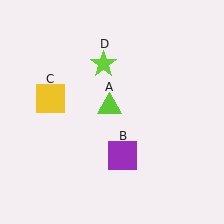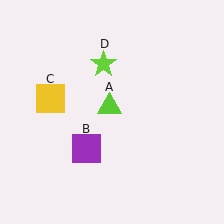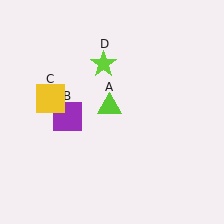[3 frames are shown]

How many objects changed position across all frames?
1 object changed position: purple square (object B).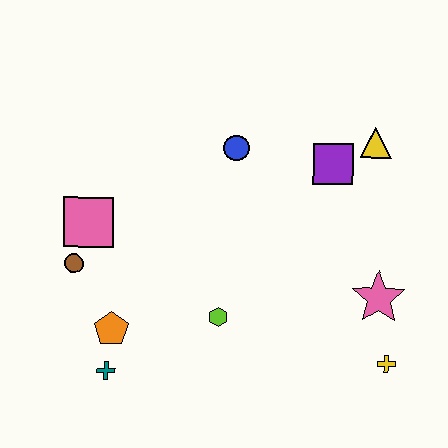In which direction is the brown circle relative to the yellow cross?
The brown circle is to the left of the yellow cross.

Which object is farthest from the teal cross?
The yellow triangle is farthest from the teal cross.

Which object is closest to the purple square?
The yellow triangle is closest to the purple square.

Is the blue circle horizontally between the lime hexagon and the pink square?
No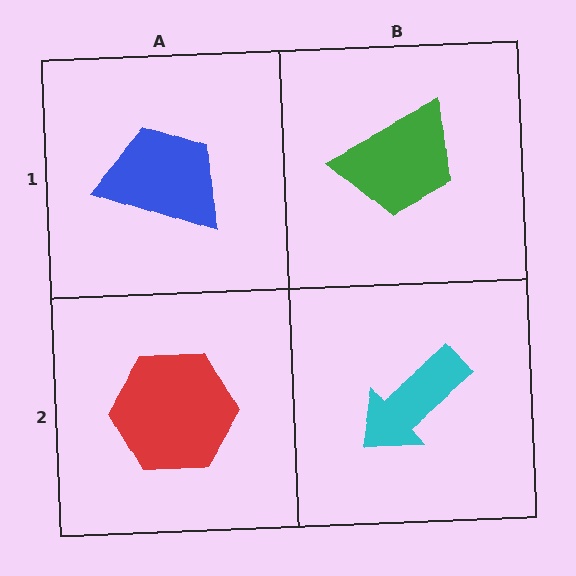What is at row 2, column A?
A red hexagon.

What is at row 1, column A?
A blue trapezoid.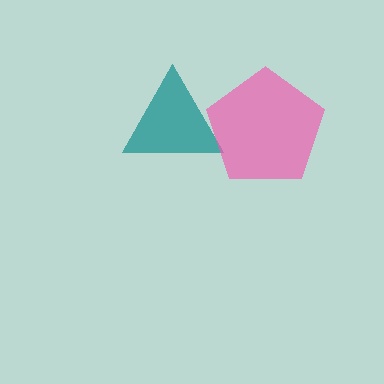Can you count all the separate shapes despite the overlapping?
Yes, there are 2 separate shapes.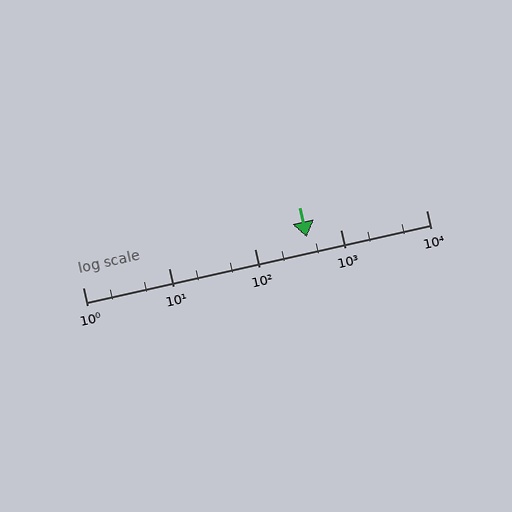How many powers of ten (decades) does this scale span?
The scale spans 4 decades, from 1 to 10000.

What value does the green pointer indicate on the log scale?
The pointer indicates approximately 410.